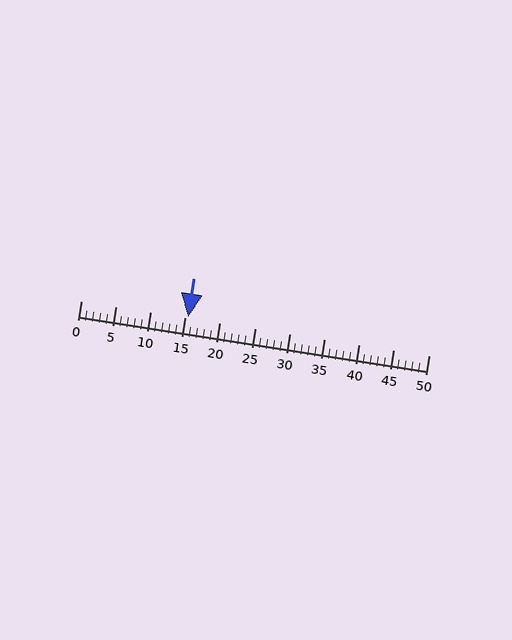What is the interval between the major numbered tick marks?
The major tick marks are spaced 5 units apart.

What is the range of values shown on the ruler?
The ruler shows values from 0 to 50.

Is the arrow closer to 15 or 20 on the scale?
The arrow is closer to 15.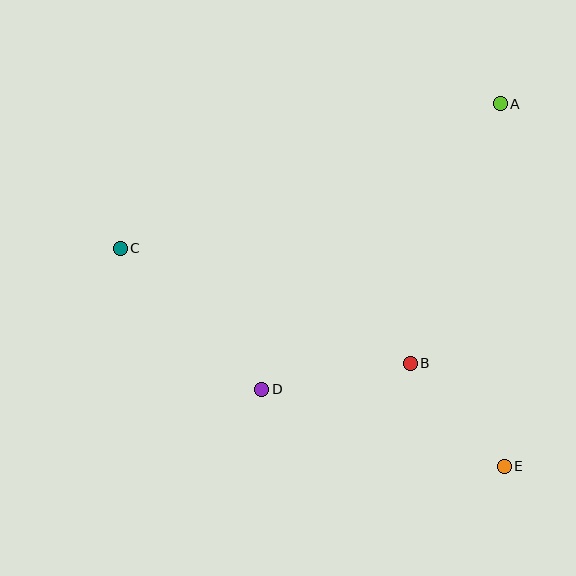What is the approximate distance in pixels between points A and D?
The distance between A and D is approximately 372 pixels.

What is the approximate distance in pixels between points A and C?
The distance between A and C is approximately 406 pixels.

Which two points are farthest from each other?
Points C and E are farthest from each other.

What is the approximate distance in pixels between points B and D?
The distance between B and D is approximately 151 pixels.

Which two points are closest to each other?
Points B and E are closest to each other.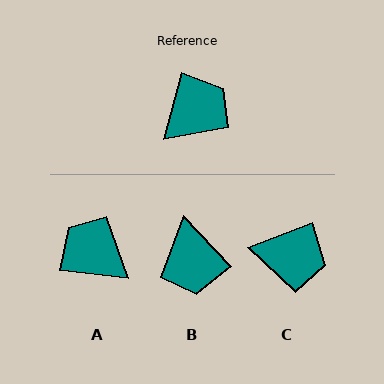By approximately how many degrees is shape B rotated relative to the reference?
Approximately 121 degrees clockwise.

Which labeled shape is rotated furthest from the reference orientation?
B, about 121 degrees away.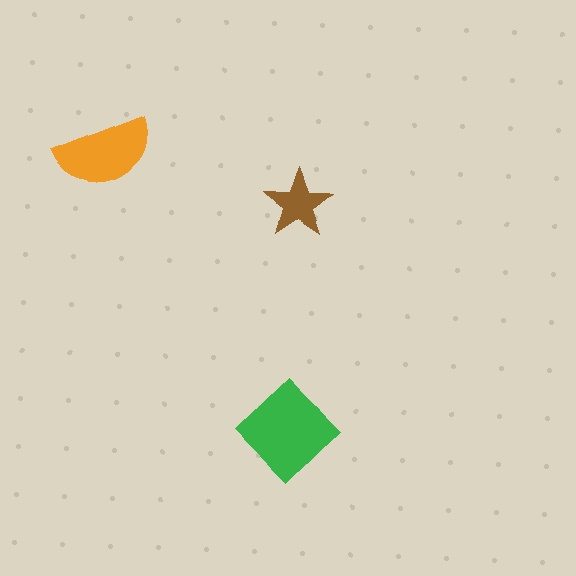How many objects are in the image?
There are 3 objects in the image.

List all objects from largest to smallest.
The green diamond, the orange semicircle, the brown star.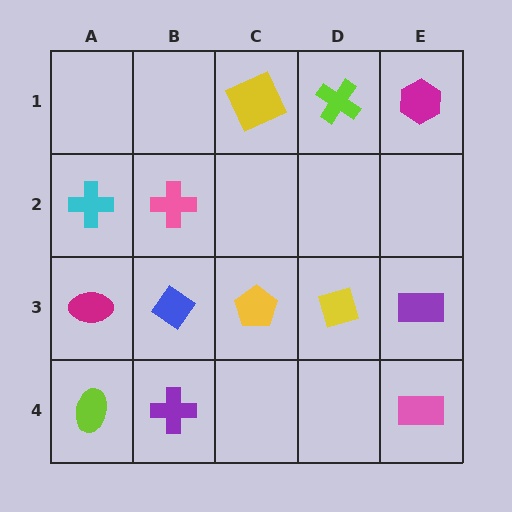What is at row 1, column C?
A yellow square.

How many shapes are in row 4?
3 shapes.